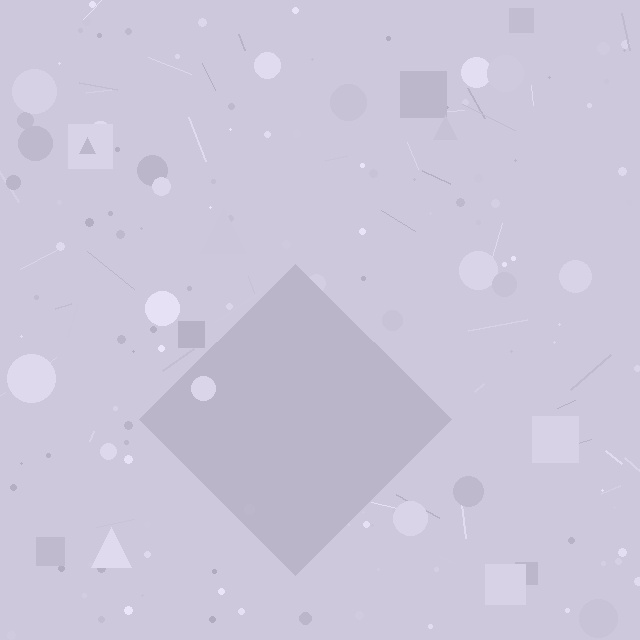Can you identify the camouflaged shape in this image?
The camouflaged shape is a diamond.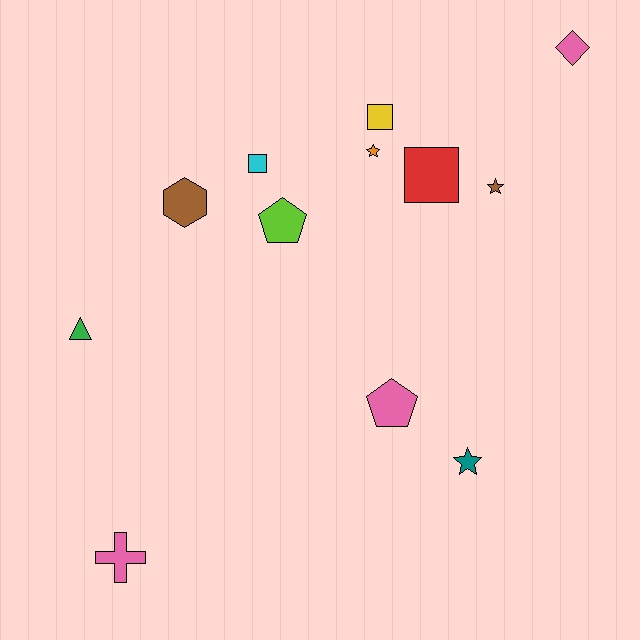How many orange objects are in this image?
There is 1 orange object.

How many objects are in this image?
There are 12 objects.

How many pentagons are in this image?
There are 2 pentagons.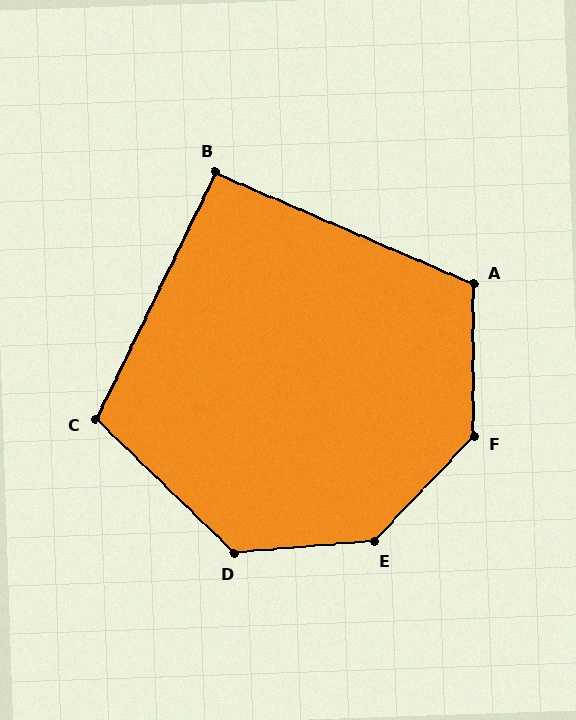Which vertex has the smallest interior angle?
B, at approximately 93 degrees.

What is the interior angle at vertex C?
Approximately 108 degrees (obtuse).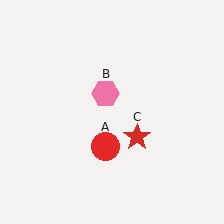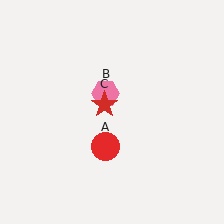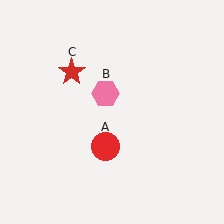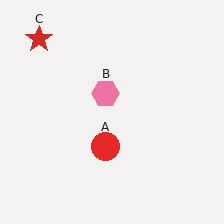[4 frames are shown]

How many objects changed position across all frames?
1 object changed position: red star (object C).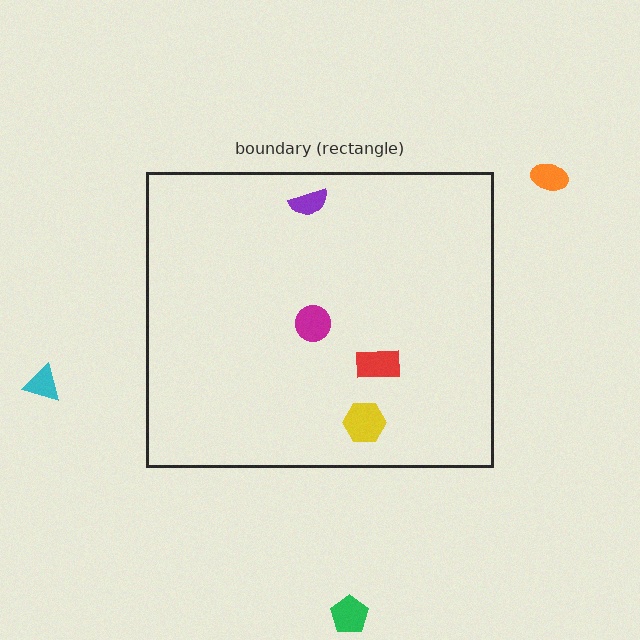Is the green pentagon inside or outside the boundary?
Outside.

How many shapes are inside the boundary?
4 inside, 3 outside.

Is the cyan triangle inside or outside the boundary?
Outside.